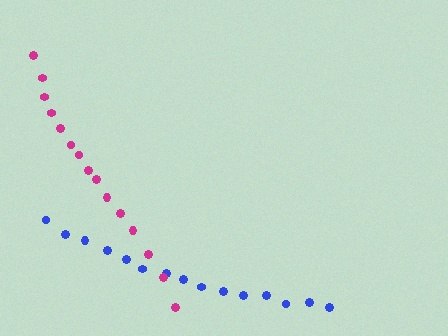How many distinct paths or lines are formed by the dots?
There are 2 distinct paths.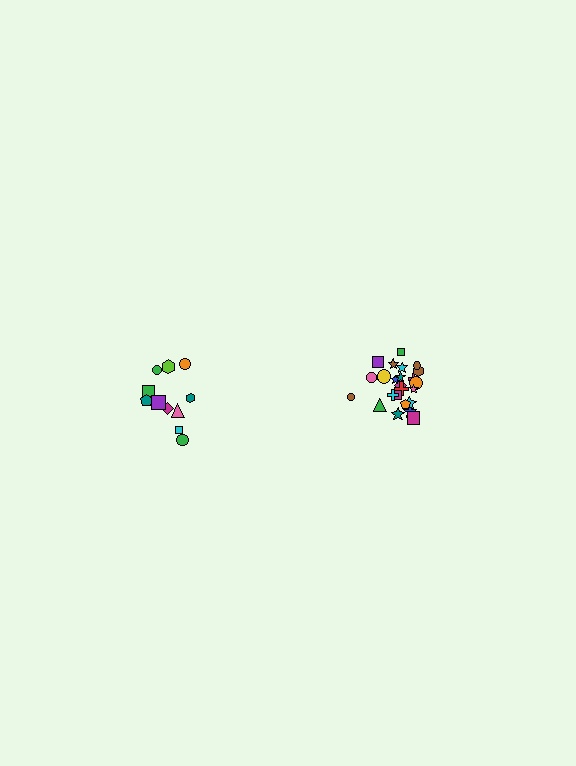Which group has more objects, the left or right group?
The right group.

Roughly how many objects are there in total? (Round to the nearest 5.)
Roughly 35 objects in total.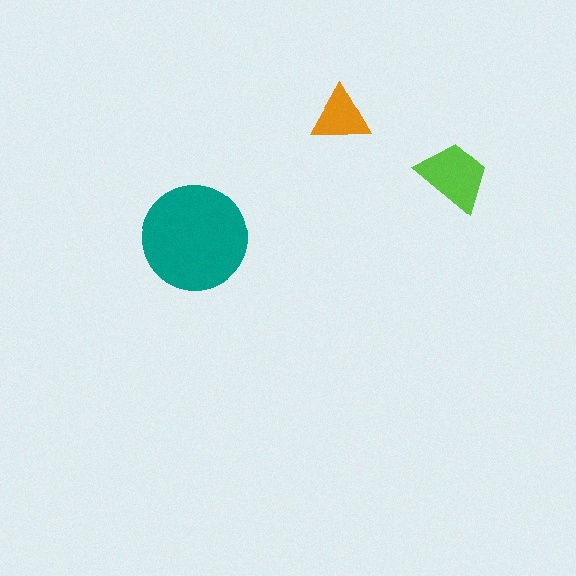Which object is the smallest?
The orange triangle.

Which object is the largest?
The teal circle.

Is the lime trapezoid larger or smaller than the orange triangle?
Larger.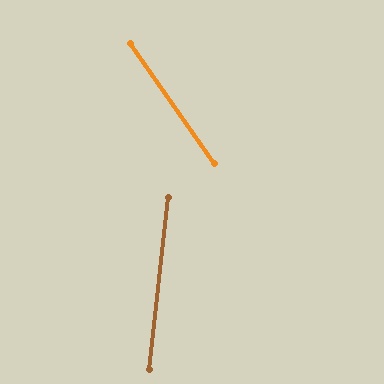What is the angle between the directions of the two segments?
Approximately 41 degrees.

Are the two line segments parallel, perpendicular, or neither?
Neither parallel nor perpendicular — they differ by about 41°.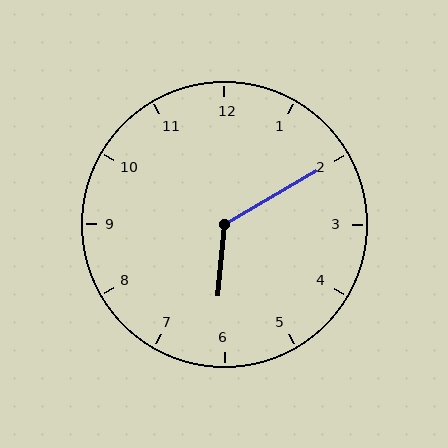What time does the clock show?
6:10.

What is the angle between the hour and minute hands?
Approximately 125 degrees.